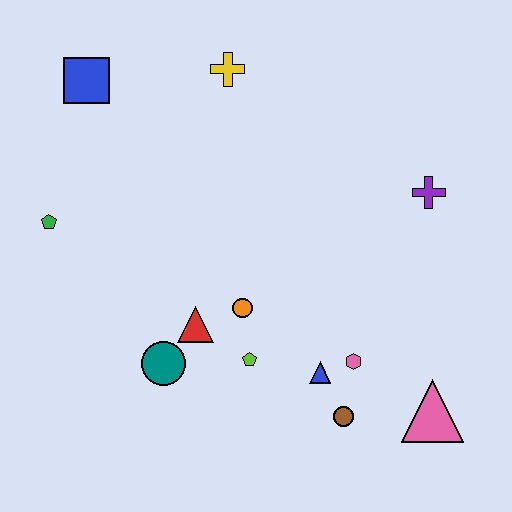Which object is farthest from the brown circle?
The blue square is farthest from the brown circle.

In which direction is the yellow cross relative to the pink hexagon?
The yellow cross is above the pink hexagon.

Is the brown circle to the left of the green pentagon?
No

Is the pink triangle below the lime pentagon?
Yes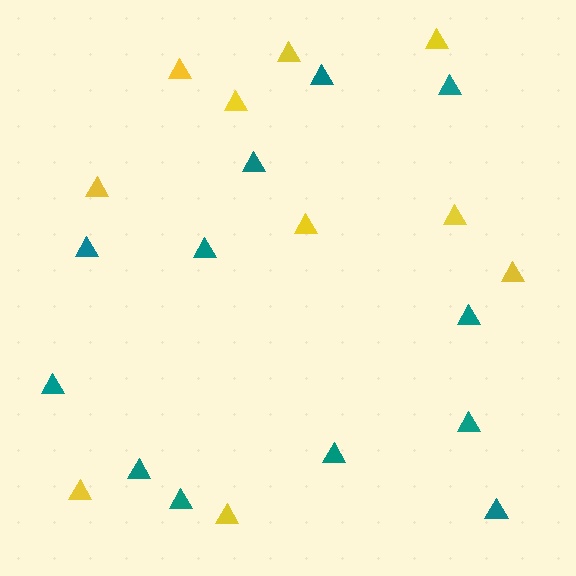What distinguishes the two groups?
There are 2 groups: one group of teal triangles (12) and one group of yellow triangles (10).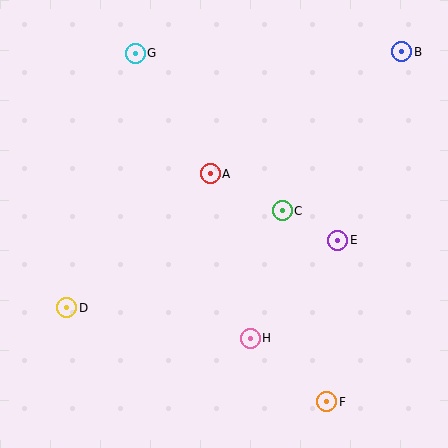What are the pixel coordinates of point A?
Point A is at (210, 174).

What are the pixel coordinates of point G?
Point G is at (135, 53).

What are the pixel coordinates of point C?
Point C is at (282, 211).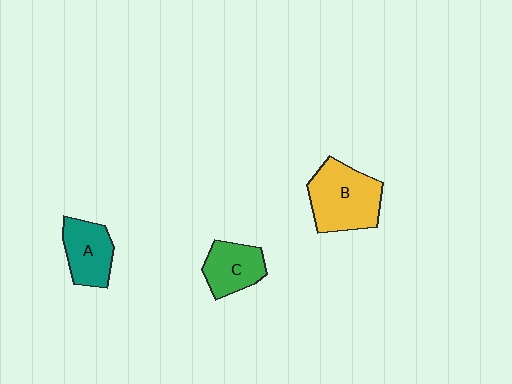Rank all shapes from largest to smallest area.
From largest to smallest: B (yellow), A (teal), C (green).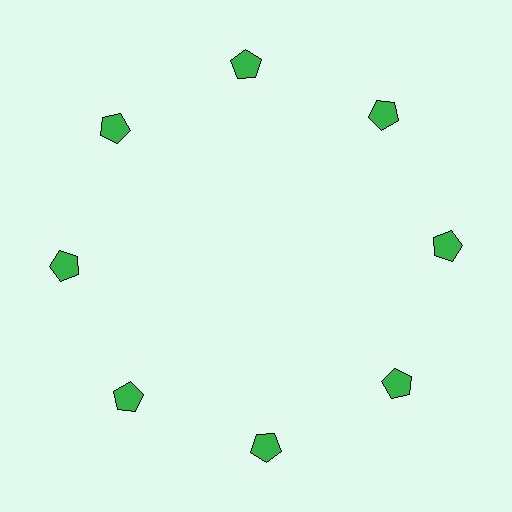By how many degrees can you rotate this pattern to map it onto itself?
The pattern maps onto itself every 45 degrees of rotation.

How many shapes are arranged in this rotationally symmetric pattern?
There are 8 shapes, arranged in 8 groups of 1.